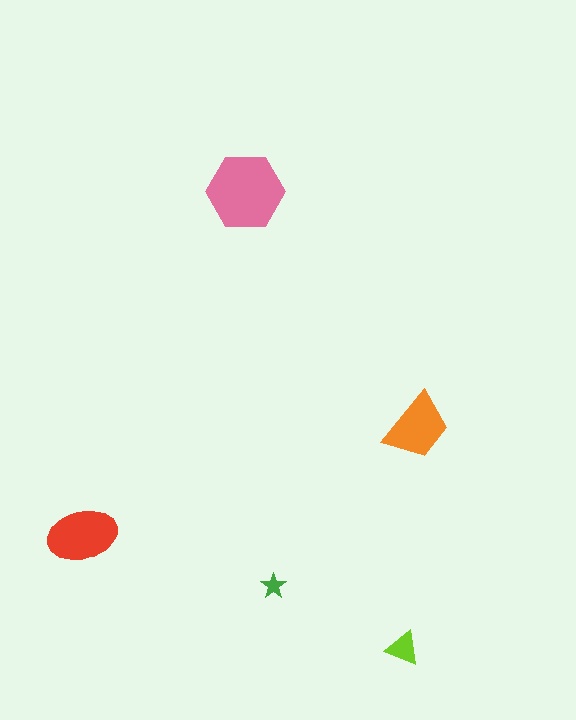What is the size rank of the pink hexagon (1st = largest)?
1st.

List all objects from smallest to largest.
The green star, the lime triangle, the orange trapezoid, the red ellipse, the pink hexagon.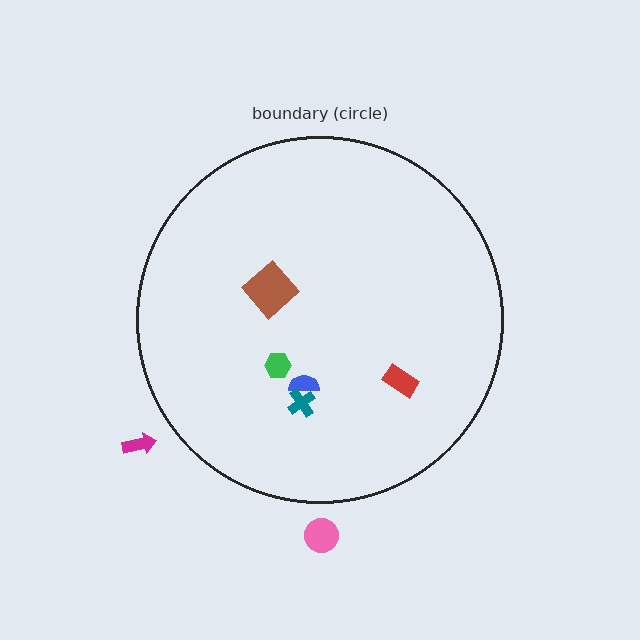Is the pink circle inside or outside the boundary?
Outside.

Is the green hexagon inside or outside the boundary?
Inside.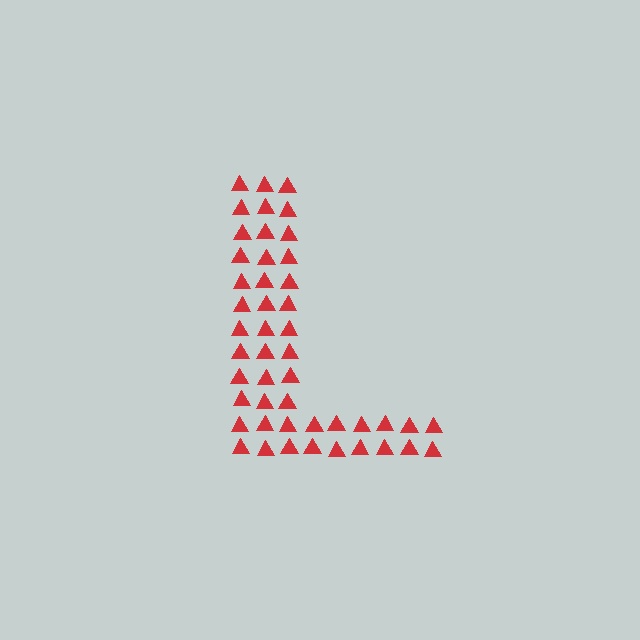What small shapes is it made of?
It is made of small triangles.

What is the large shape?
The large shape is the letter L.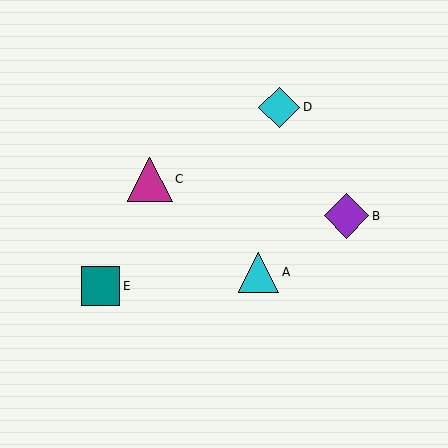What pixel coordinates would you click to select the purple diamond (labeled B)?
Click at (346, 216) to select the purple diamond B.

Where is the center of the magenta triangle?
The center of the magenta triangle is at (150, 179).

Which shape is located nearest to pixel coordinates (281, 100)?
The cyan diamond (labeled D) at (279, 107) is nearest to that location.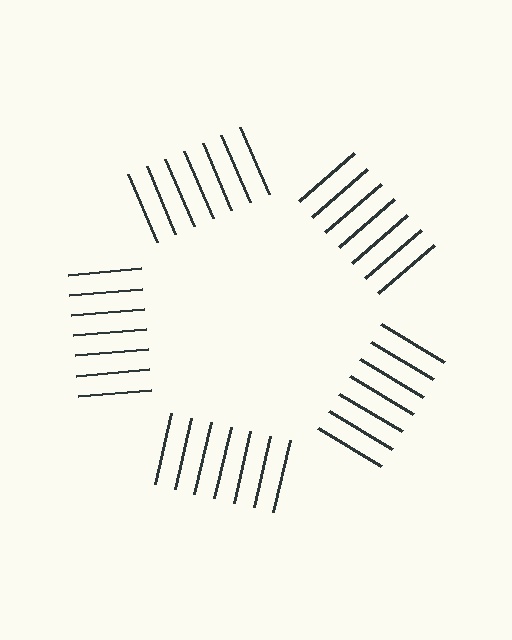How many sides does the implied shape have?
5 sides — the line-ends trace a pentagon.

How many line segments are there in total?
35 — 7 along each of the 5 edges.